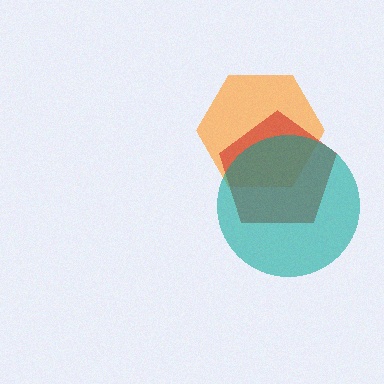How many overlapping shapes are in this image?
There are 3 overlapping shapes in the image.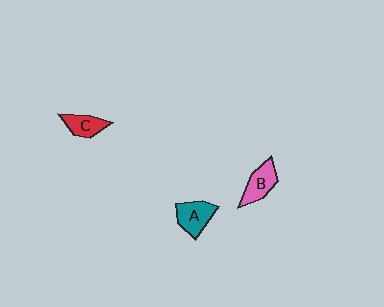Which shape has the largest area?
Shape A (teal).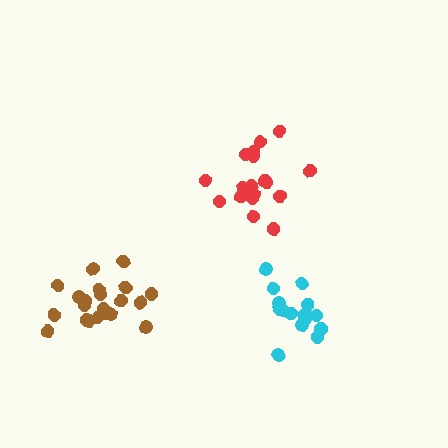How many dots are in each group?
Group 1: 16 dots, Group 2: 18 dots, Group 3: 21 dots (55 total).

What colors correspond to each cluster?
The clusters are colored: cyan, red, brown.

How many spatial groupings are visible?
There are 3 spatial groupings.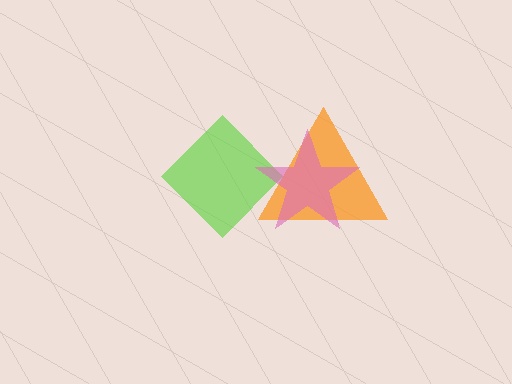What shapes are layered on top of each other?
The layered shapes are: an orange triangle, a lime diamond, a pink star.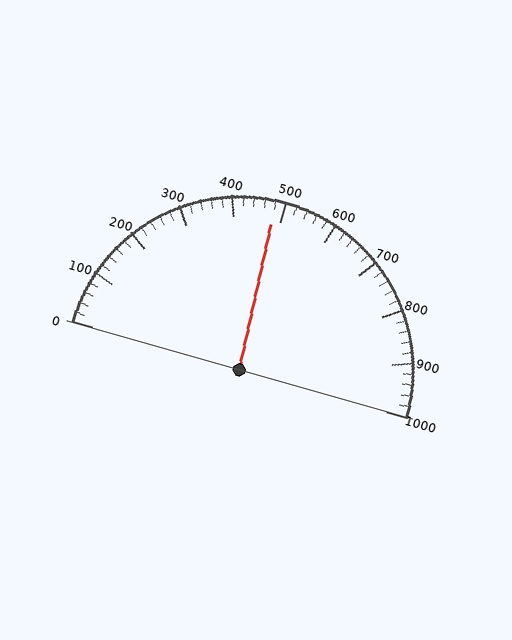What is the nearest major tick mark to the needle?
The nearest major tick mark is 500.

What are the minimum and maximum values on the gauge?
The gauge ranges from 0 to 1000.